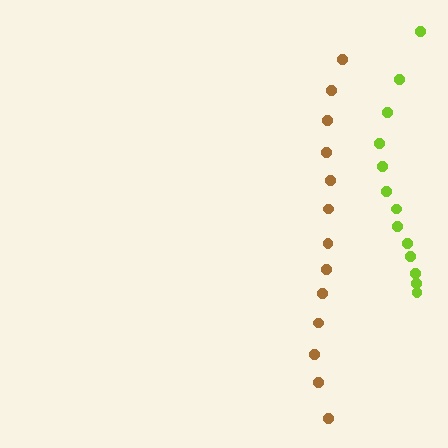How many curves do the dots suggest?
There are 2 distinct paths.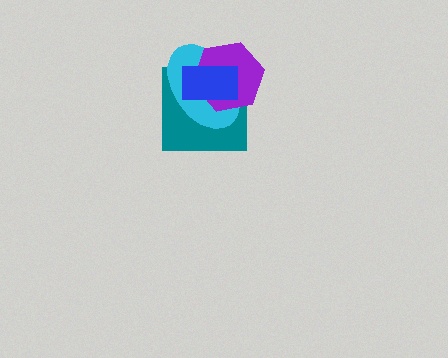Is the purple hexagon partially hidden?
Yes, it is partially covered by another shape.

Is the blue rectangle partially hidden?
No, no other shape covers it.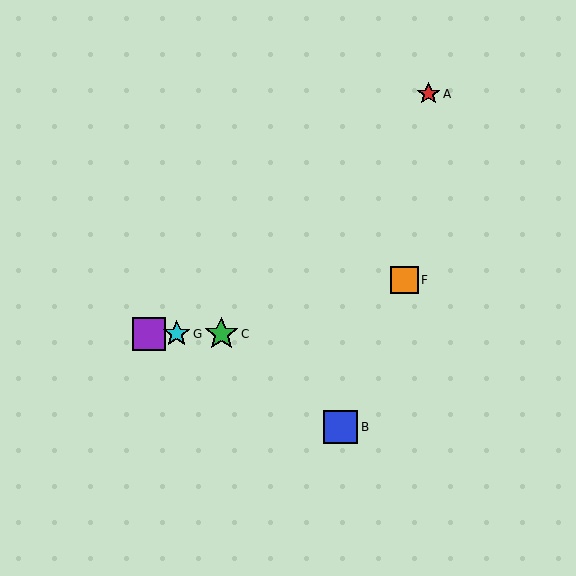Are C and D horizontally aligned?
Yes, both are at y≈334.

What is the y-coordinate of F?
Object F is at y≈280.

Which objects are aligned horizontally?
Objects C, D, E, G are aligned horizontally.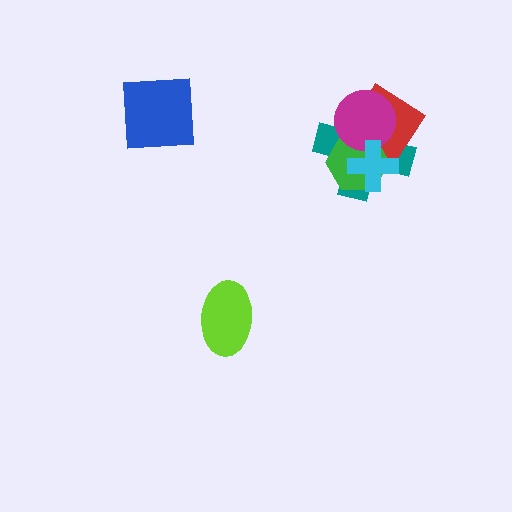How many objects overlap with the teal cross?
4 objects overlap with the teal cross.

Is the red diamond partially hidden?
Yes, it is partially covered by another shape.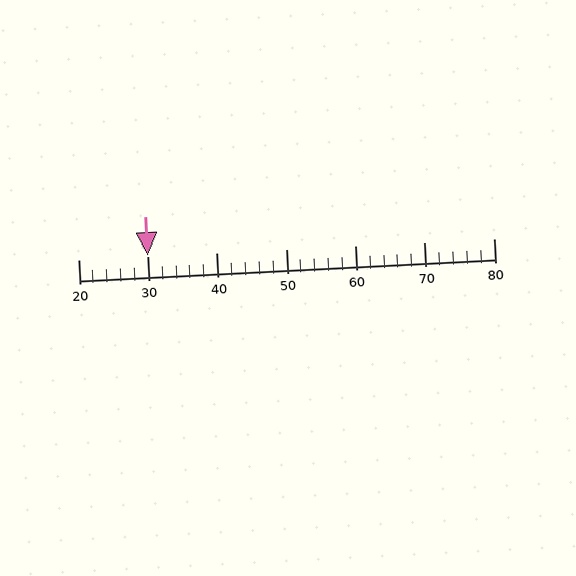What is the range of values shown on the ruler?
The ruler shows values from 20 to 80.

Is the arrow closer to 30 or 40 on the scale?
The arrow is closer to 30.